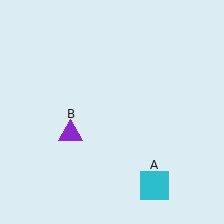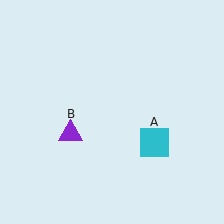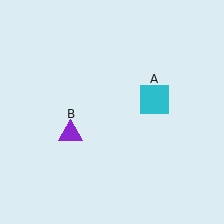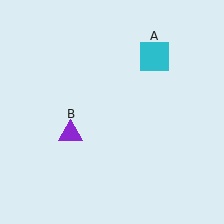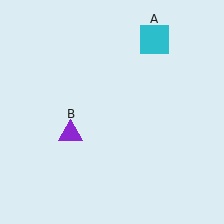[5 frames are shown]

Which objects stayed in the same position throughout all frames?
Purple triangle (object B) remained stationary.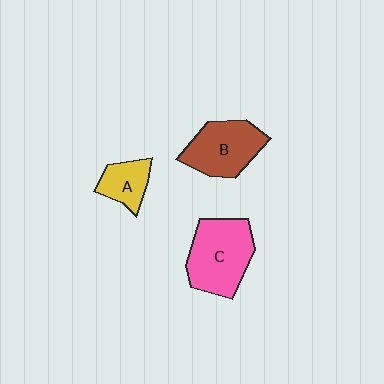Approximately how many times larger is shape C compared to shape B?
Approximately 1.2 times.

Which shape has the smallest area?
Shape A (yellow).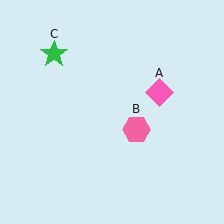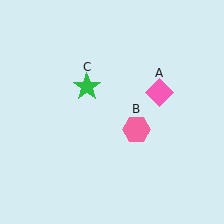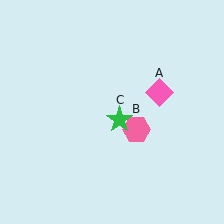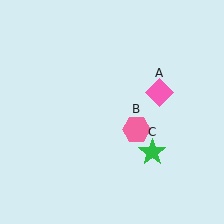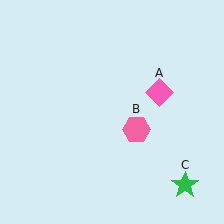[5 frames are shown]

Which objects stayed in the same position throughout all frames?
Pink diamond (object A) and pink hexagon (object B) remained stationary.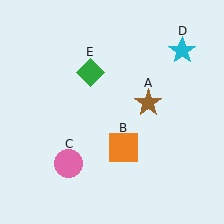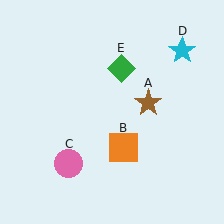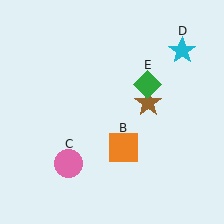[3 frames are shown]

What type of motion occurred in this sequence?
The green diamond (object E) rotated clockwise around the center of the scene.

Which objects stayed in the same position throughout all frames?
Brown star (object A) and orange square (object B) and pink circle (object C) and cyan star (object D) remained stationary.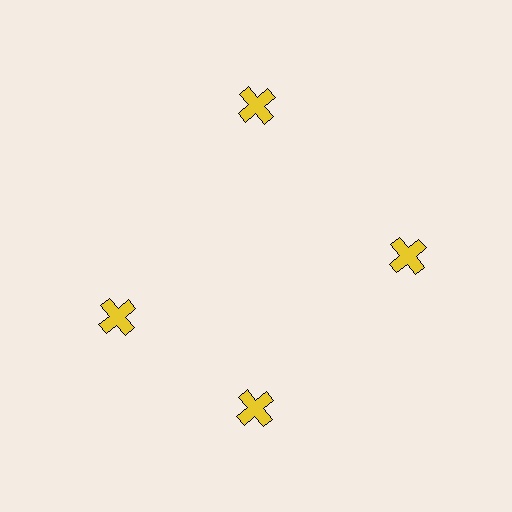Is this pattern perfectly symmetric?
No. The 4 yellow crosses are arranged in a ring, but one element near the 9 o'clock position is rotated out of alignment along the ring, breaking the 4-fold rotational symmetry.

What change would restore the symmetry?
The symmetry would be restored by rotating it back into even spacing with its neighbors so that all 4 crosses sit at equal angles and equal distance from the center.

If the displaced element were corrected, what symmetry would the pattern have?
It would have 4-fold rotational symmetry — the pattern would map onto itself every 90 degrees.